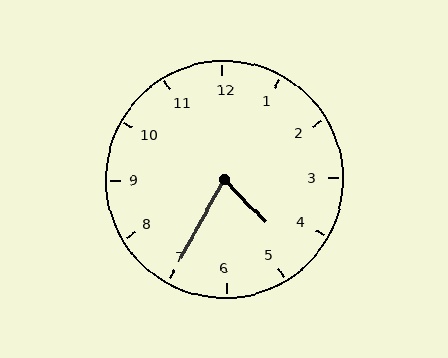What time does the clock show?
4:35.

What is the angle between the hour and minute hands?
Approximately 72 degrees.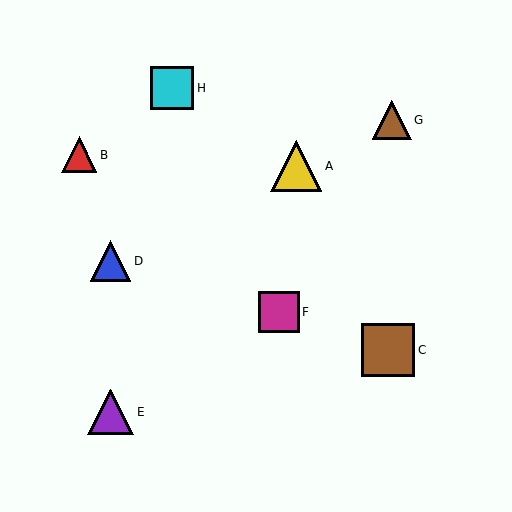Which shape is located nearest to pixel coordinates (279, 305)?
The magenta square (labeled F) at (279, 312) is nearest to that location.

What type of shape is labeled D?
Shape D is a blue triangle.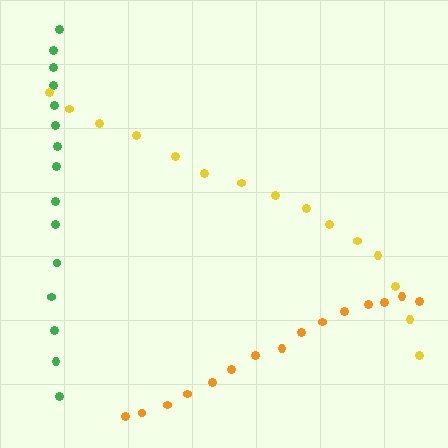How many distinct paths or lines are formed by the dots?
There are 3 distinct paths.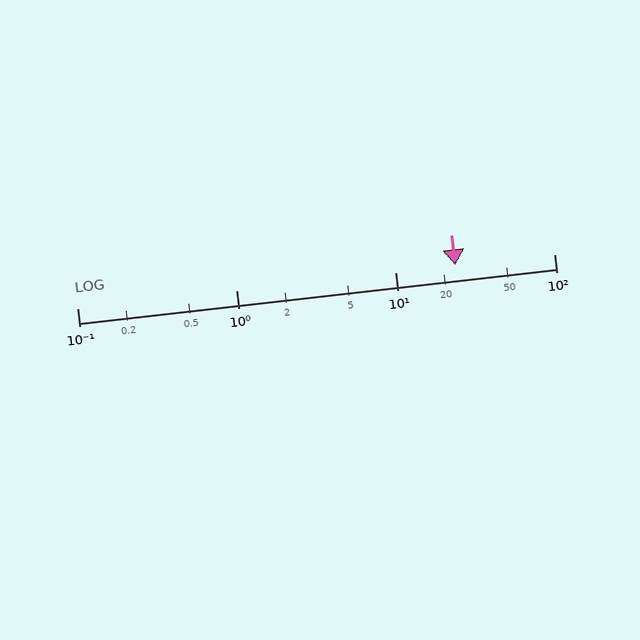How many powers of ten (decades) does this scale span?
The scale spans 3 decades, from 0.1 to 100.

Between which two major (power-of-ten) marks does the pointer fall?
The pointer is between 10 and 100.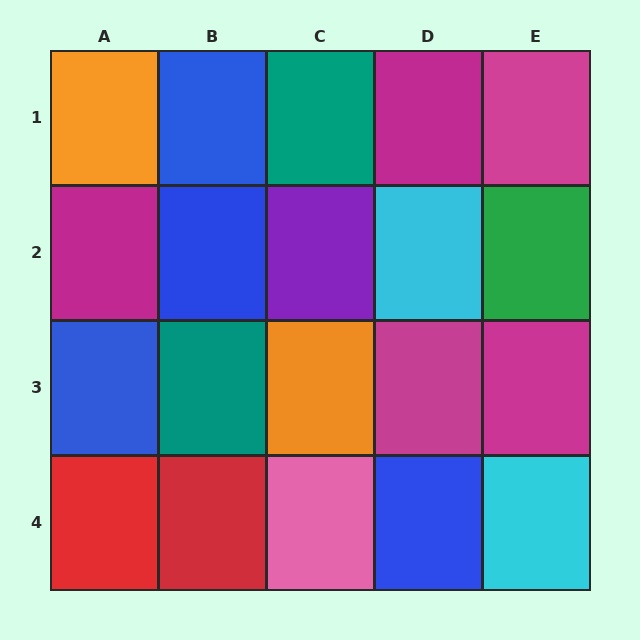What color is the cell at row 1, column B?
Blue.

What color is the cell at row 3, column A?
Blue.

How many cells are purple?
1 cell is purple.